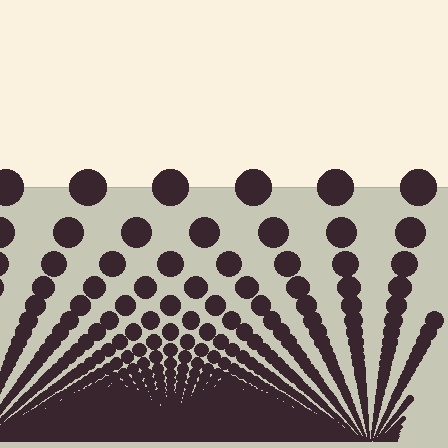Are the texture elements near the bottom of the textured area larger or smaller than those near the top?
Smaller. The gradient is inverted — elements near the bottom are smaller and denser.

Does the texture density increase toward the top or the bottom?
Density increases toward the bottom.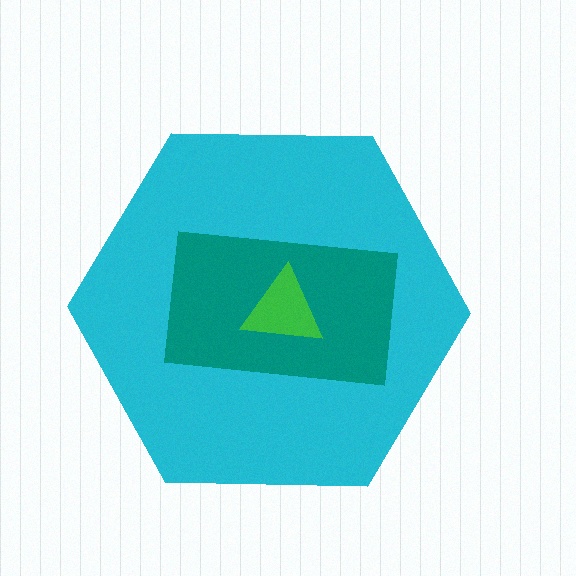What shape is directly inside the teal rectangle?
The green triangle.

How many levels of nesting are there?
3.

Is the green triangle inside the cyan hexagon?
Yes.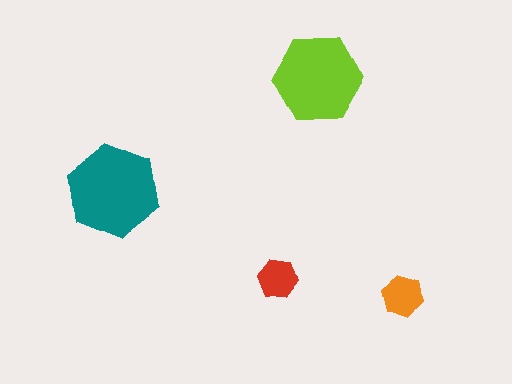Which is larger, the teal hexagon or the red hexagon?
The teal one.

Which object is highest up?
The lime hexagon is topmost.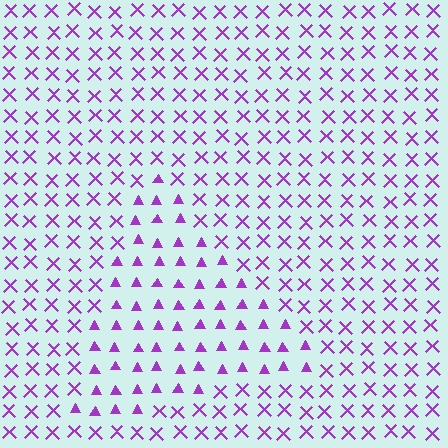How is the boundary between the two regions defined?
The boundary is defined by a change in element shape: triangles inside vs. X marks outside. All elements share the same color and spacing.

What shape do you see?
I see a triangle.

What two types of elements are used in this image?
The image uses triangles inside the triangle region and X marks outside it.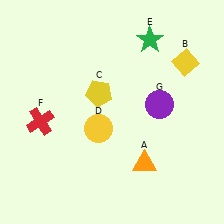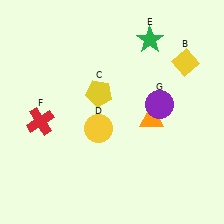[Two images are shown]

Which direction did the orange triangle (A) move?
The orange triangle (A) moved up.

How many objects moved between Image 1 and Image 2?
1 object moved between the two images.